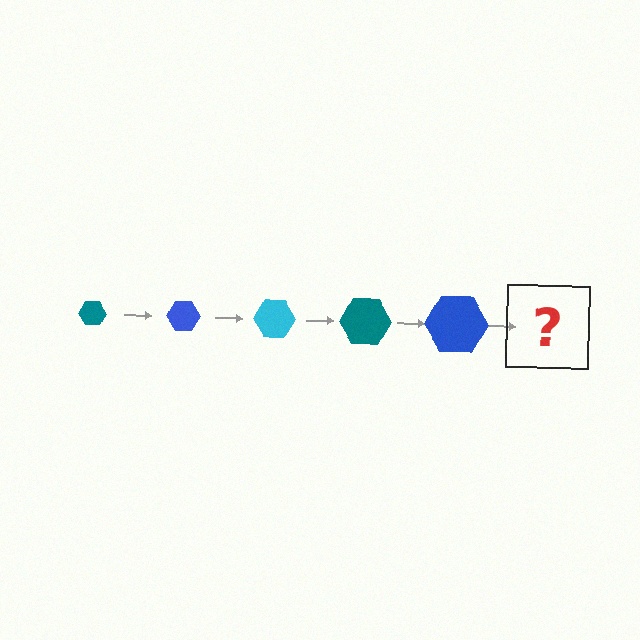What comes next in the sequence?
The next element should be a cyan hexagon, larger than the previous one.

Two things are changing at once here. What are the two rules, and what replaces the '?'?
The two rules are that the hexagon grows larger each step and the color cycles through teal, blue, and cyan. The '?' should be a cyan hexagon, larger than the previous one.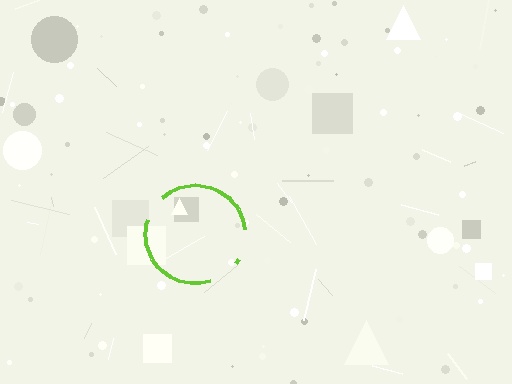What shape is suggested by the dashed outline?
The dashed outline suggests a circle.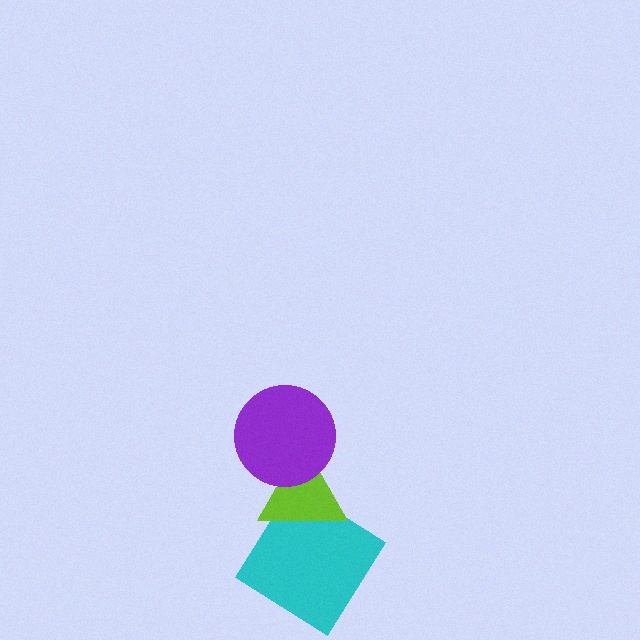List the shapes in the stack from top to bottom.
From top to bottom: the purple circle, the lime triangle, the cyan diamond.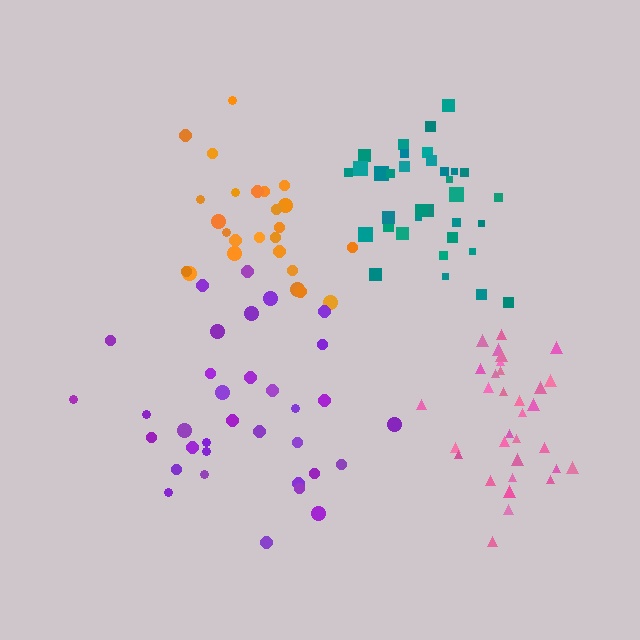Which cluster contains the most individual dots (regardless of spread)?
Teal (34).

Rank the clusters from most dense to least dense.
pink, teal, orange, purple.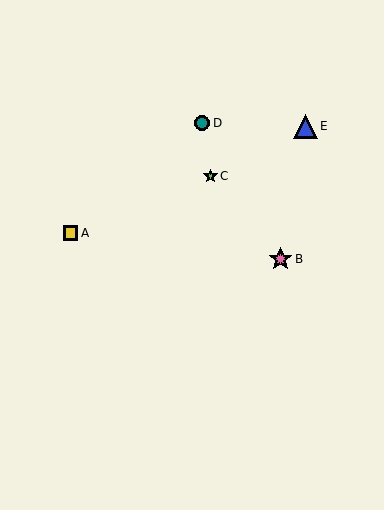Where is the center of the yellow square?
The center of the yellow square is at (71, 233).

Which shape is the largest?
The blue triangle (labeled E) is the largest.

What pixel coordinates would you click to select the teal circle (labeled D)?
Click at (202, 123) to select the teal circle D.